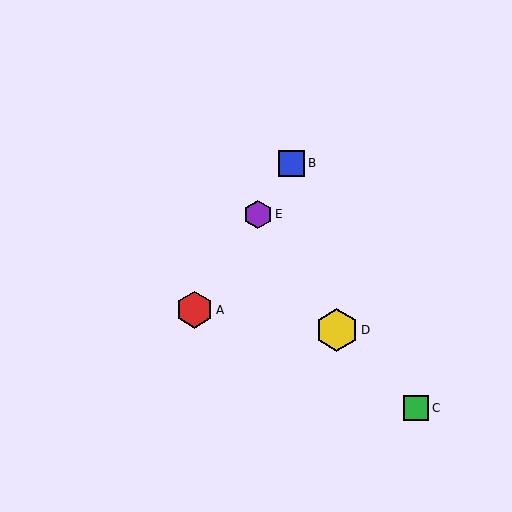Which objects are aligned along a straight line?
Objects A, B, E are aligned along a straight line.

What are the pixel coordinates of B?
Object B is at (292, 163).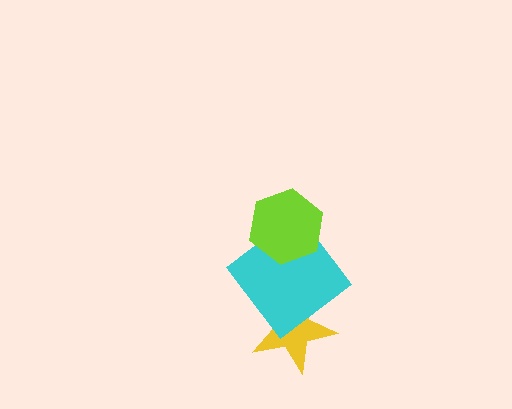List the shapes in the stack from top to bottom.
From top to bottom: the lime hexagon, the cyan diamond, the yellow star.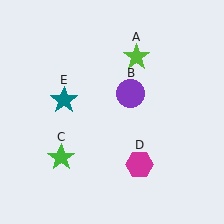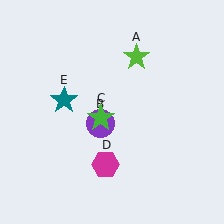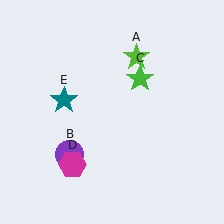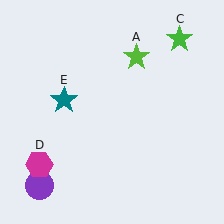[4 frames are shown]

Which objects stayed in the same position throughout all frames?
Lime star (object A) and teal star (object E) remained stationary.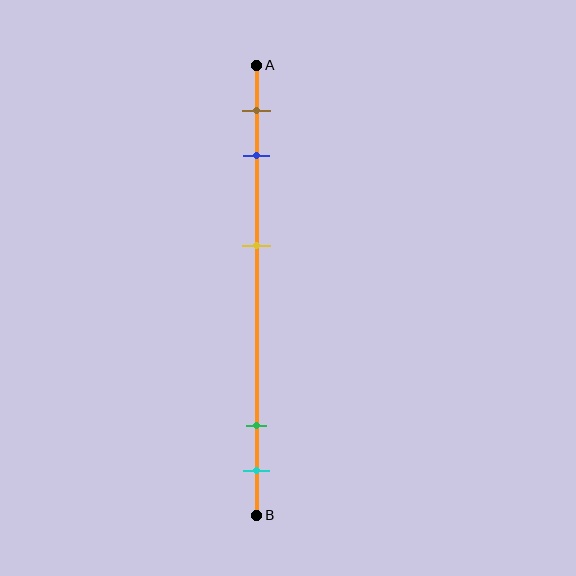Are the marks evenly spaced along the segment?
No, the marks are not evenly spaced.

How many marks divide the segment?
There are 5 marks dividing the segment.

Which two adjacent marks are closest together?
The green and cyan marks are the closest adjacent pair.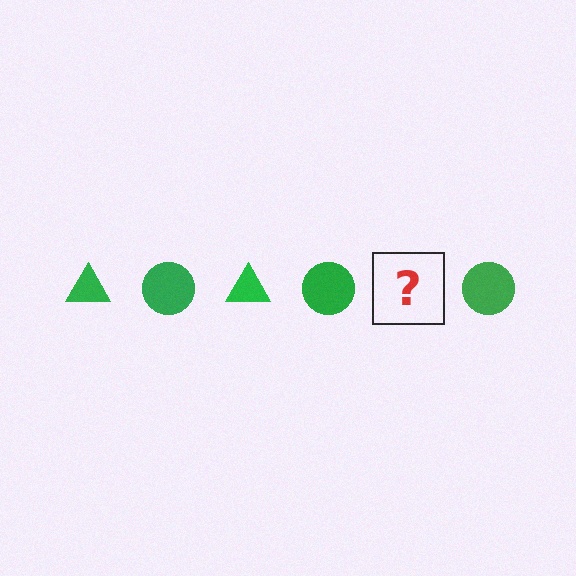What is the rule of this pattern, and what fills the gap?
The rule is that the pattern cycles through triangle, circle shapes in green. The gap should be filled with a green triangle.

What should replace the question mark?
The question mark should be replaced with a green triangle.